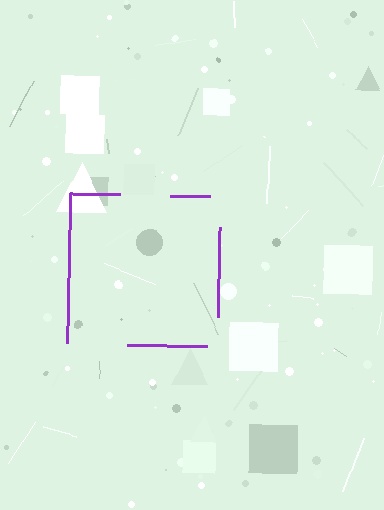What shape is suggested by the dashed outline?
The dashed outline suggests a square.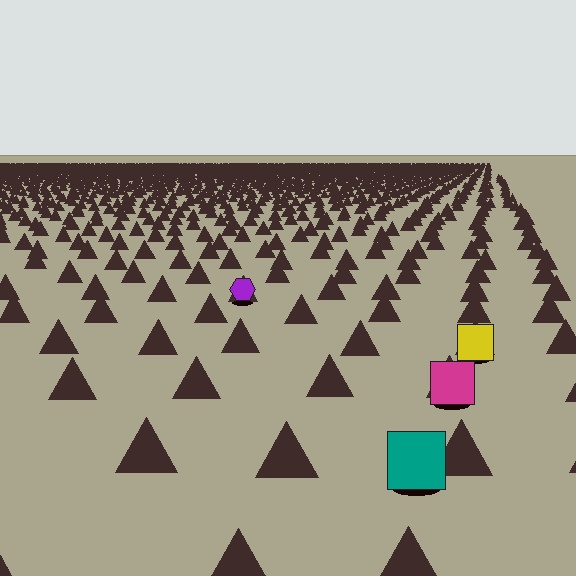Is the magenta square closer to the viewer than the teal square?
No. The teal square is closer — you can tell from the texture gradient: the ground texture is coarser near it.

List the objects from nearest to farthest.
From nearest to farthest: the teal square, the magenta square, the yellow square, the purple hexagon.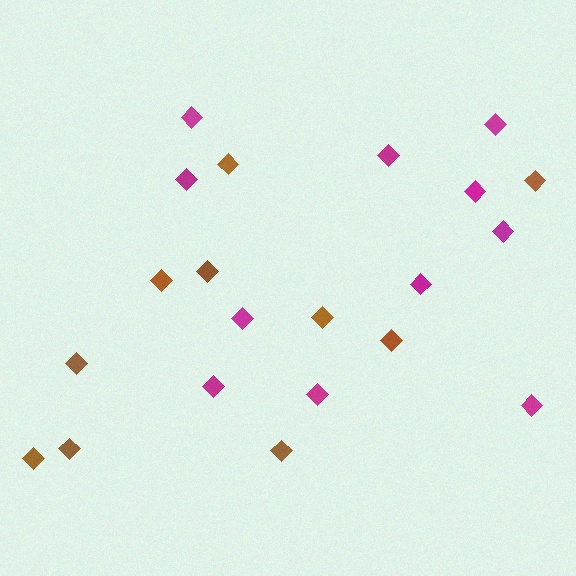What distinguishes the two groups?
There are 2 groups: one group of brown diamonds (10) and one group of magenta diamonds (11).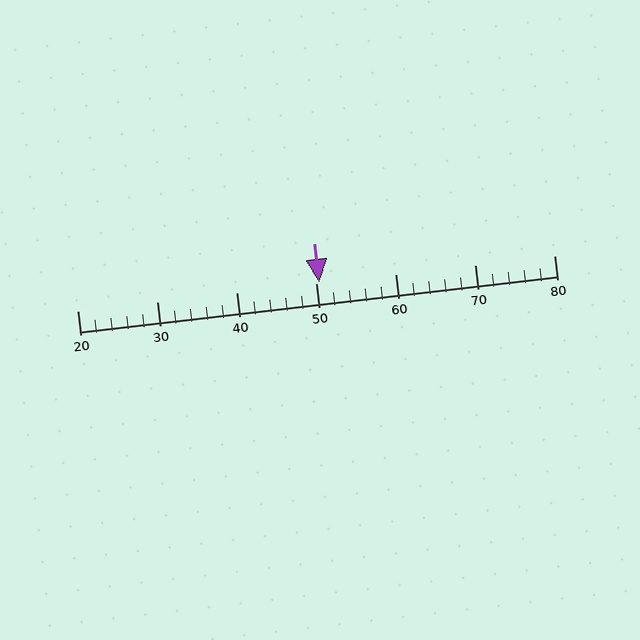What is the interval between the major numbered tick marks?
The major tick marks are spaced 10 units apart.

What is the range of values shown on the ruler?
The ruler shows values from 20 to 80.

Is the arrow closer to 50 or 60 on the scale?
The arrow is closer to 50.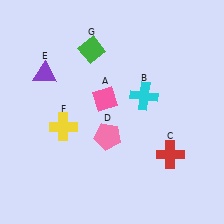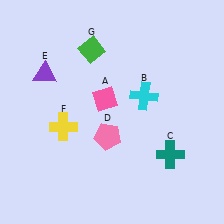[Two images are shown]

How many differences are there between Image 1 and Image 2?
There is 1 difference between the two images.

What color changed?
The cross (C) changed from red in Image 1 to teal in Image 2.